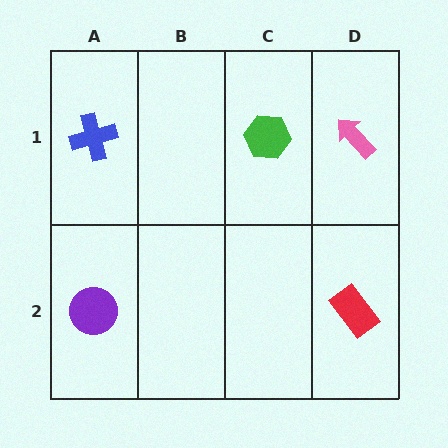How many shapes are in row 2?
2 shapes.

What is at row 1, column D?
A pink arrow.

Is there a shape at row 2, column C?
No, that cell is empty.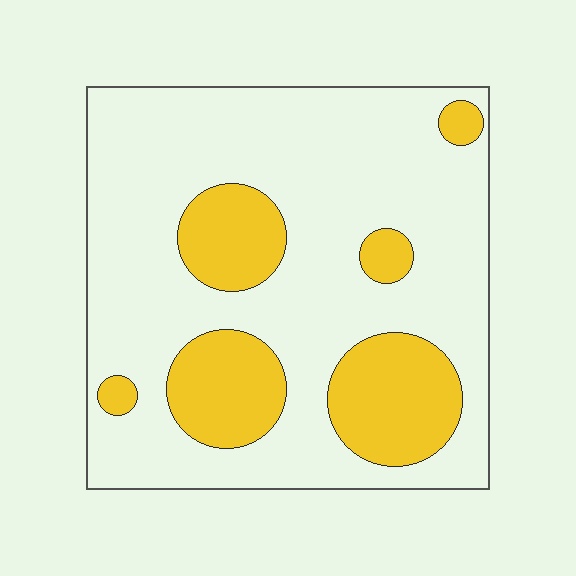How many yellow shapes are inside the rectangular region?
6.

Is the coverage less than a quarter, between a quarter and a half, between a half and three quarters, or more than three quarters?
Less than a quarter.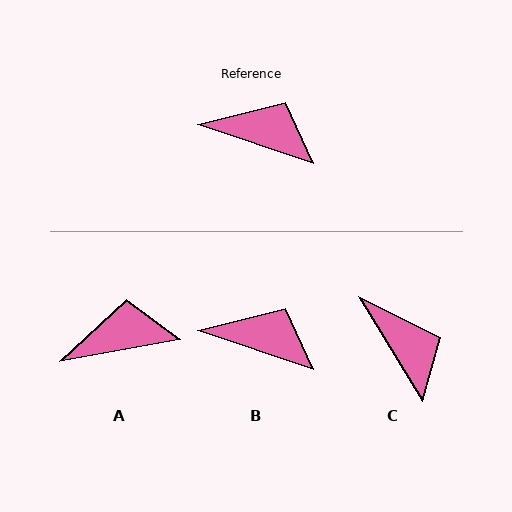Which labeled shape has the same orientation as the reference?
B.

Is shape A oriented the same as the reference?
No, it is off by about 29 degrees.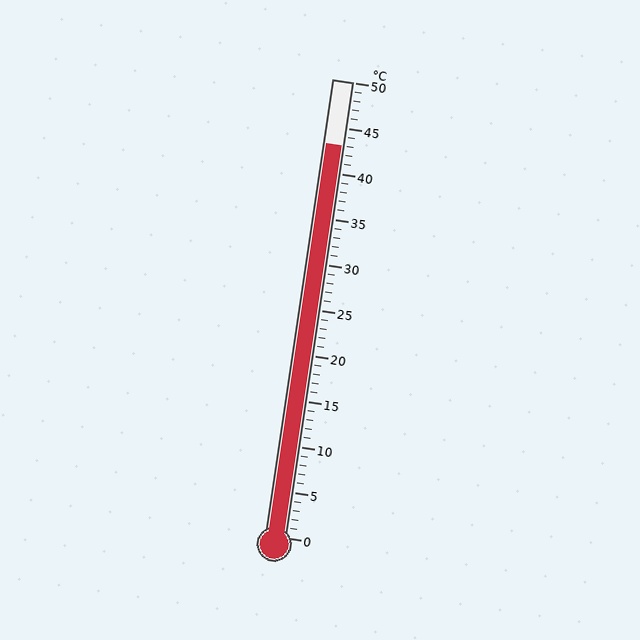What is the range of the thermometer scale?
The thermometer scale ranges from 0°C to 50°C.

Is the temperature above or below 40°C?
The temperature is above 40°C.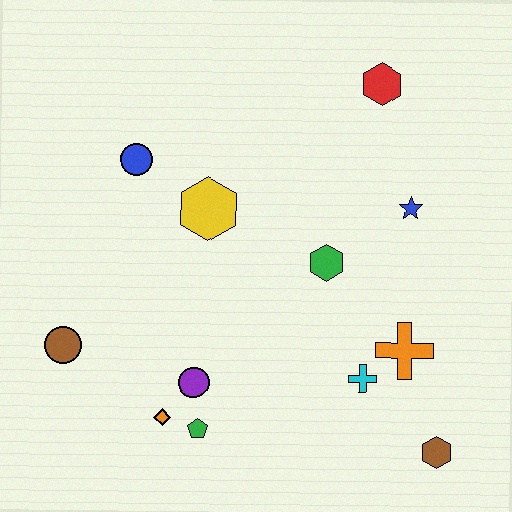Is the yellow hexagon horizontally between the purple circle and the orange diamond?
No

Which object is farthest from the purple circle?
The red hexagon is farthest from the purple circle.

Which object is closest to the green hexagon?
The blue star is closest to the green hexagon.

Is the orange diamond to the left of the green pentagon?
Yes